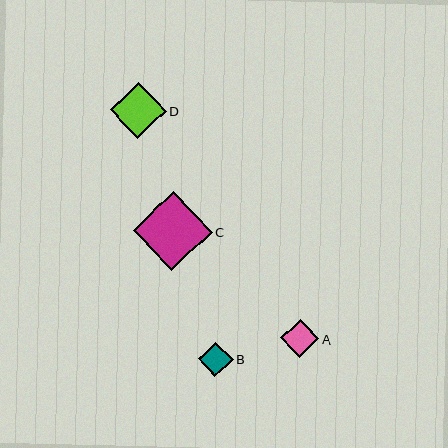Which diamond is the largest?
Diamond C is the largest with a size of approximately 78 pixels.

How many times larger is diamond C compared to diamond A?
Diamond C is approximately 2.0 times the size of diamond A.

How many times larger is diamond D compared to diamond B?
Diamond D is approximately 1.6 times the size of diamond B.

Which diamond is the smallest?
Diamond B is the smallest with a size of approximately 35 pixels.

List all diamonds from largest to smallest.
From largest to smallest: C, D, A, B.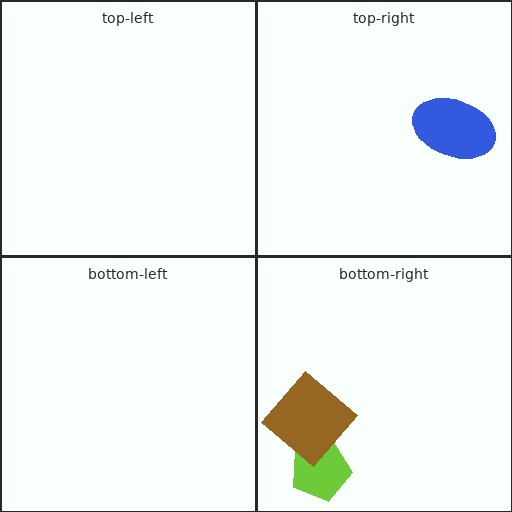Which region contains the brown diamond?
The bottom-right region.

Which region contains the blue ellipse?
The top-right region.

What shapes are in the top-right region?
The blue ellipse.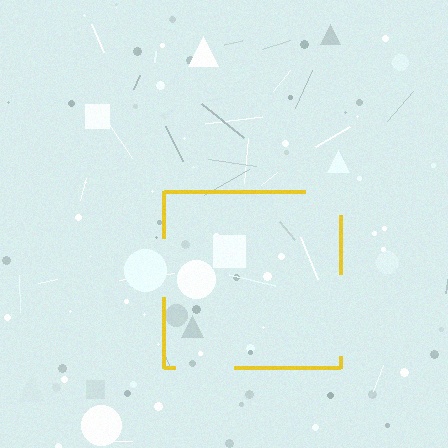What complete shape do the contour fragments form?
The contour fragments form a square.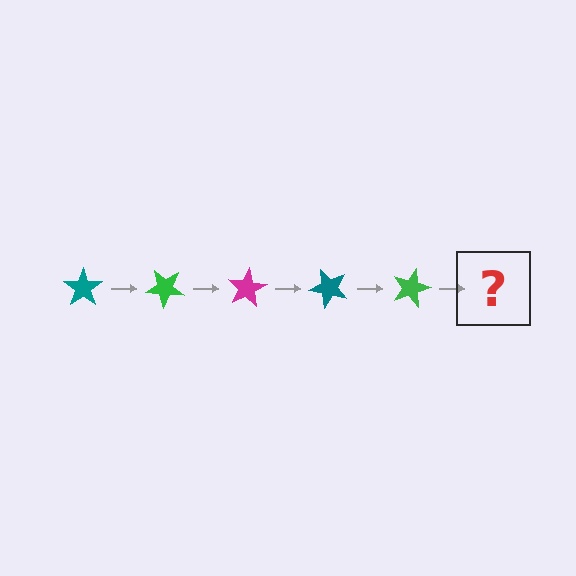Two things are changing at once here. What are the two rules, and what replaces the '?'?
The two rules are that it rotates 40 degrees each step and the color cycles through teal, green, and magenta. The '?' should be a magenta star, rotated 200 degrees from the start.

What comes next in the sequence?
The next element should be a magenta star, rotated 200 degrees from the start.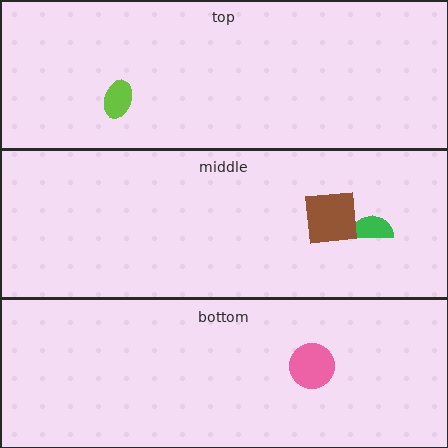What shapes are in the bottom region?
The pink circle.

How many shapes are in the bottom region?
1.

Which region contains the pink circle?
The bottom region.